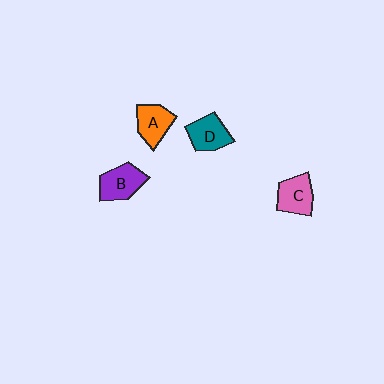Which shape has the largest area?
Shape B (purple).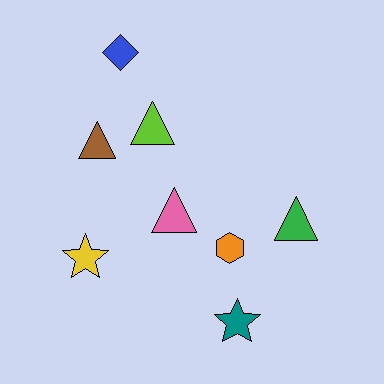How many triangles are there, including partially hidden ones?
There are 4 triangles.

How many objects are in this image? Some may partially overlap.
There are 8 objects.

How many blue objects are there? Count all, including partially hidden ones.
There is 1 blue object.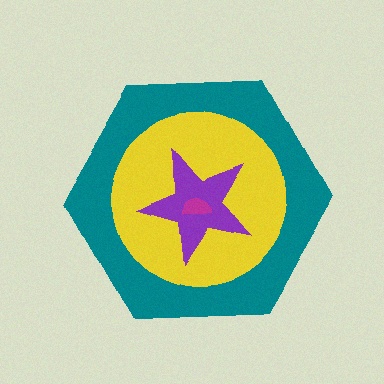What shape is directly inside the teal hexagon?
The yellow circle.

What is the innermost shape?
The magenta semicircle.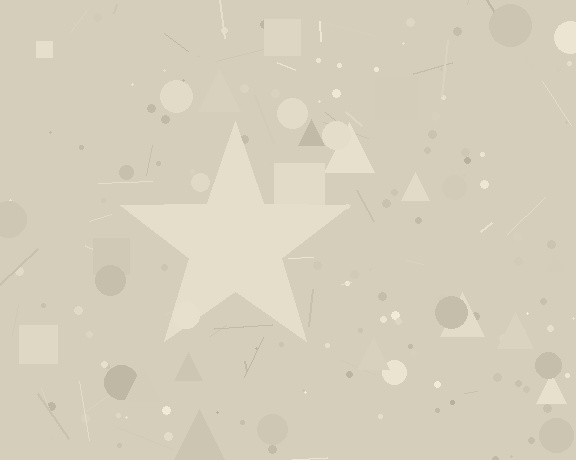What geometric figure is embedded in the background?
A star is embedded in the background.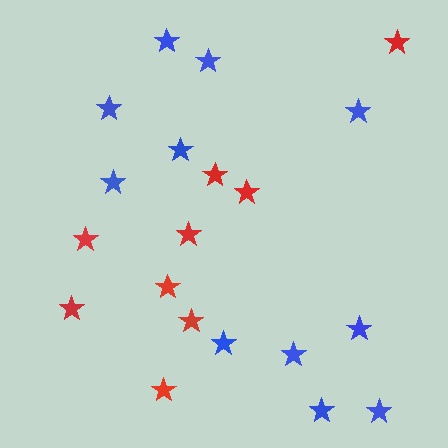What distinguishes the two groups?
There are 2 groups: one group of blue stars (11) and one group of red stars (9).